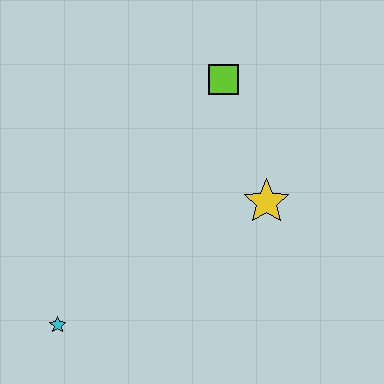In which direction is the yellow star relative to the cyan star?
The yellow star is to the right of the cyan star.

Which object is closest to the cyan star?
The yellow star is closest to the cyan star.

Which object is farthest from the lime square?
The cyan star is farthest from the lime square.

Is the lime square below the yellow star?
No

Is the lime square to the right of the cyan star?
Yes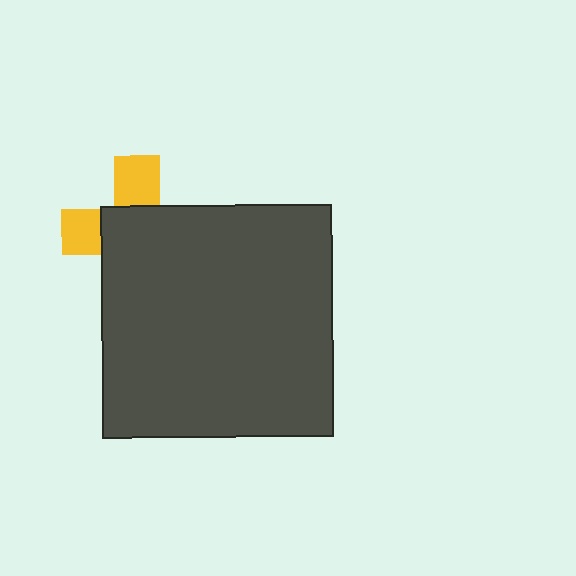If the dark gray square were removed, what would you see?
You would see the complete yellow cross.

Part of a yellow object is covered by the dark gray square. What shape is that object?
It is a cross.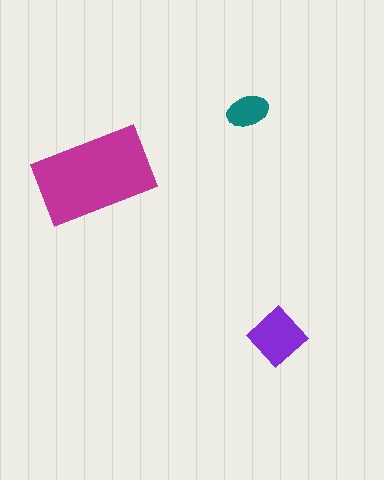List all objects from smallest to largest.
The teal ellipse, the purple diamond, the magenta rectangle.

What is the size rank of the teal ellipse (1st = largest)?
3rd.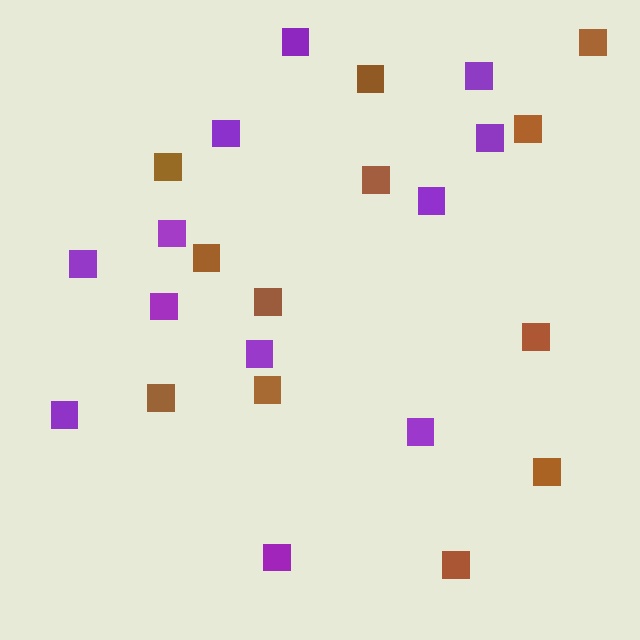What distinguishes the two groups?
There are 2 groups: one group of purple squares (12) and one group of brown squares (12).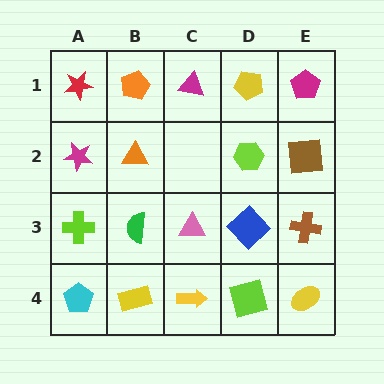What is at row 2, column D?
A lime hexagon.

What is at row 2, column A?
A magenta star.